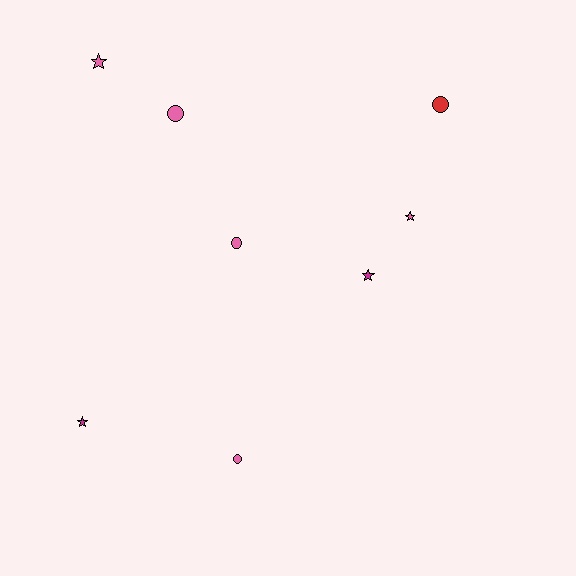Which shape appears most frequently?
Star, with 4 objects.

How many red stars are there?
There are no red stars.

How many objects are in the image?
There are 8 objects.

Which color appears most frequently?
Pink, with 5 objects.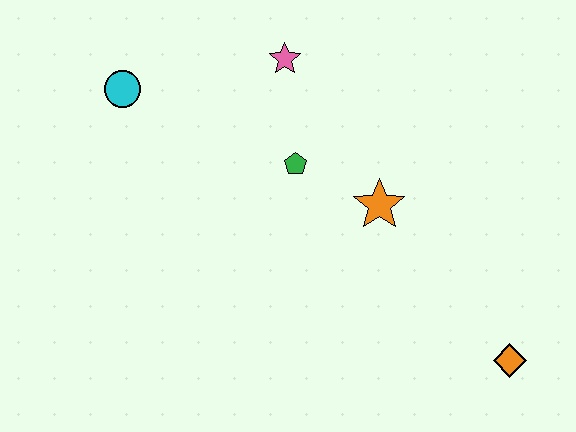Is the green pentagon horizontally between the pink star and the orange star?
Yes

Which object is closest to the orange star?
The green pentagon is closest to the orange star.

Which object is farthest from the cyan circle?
The orange diamond is farthest from the cyan circle.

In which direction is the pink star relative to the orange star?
The pink star is above the orange star.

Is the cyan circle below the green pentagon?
No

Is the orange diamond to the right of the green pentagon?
Yes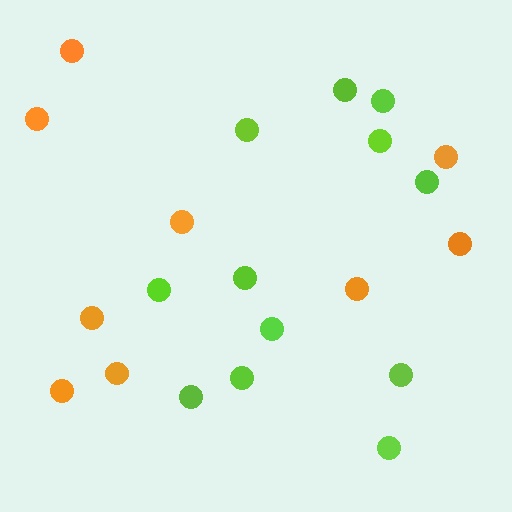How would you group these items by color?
There are 2 groups: one group of lime circles (12) and one group of orange circles (9).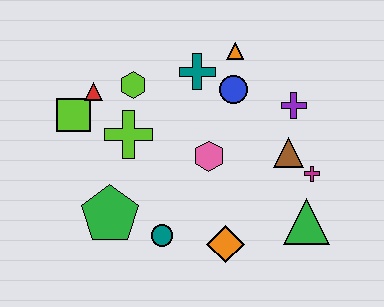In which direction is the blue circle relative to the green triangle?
The blue circle is above the green triangle.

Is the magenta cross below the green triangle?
No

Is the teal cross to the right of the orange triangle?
No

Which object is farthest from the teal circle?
The orange triangle is farthest from the teal circle.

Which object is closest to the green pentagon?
The teal circle is closest to the green pentagon.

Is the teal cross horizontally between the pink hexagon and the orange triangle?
No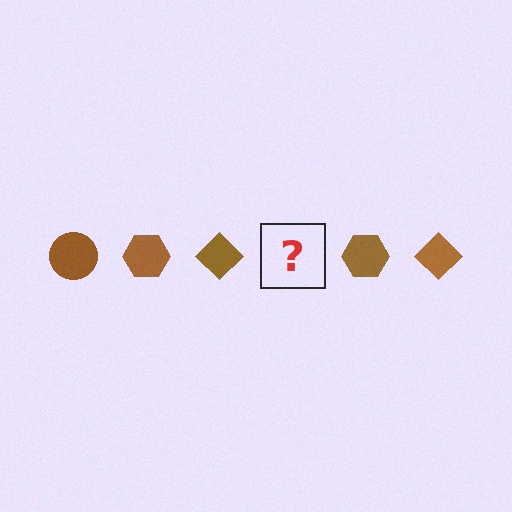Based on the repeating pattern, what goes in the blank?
The blank should be a brown circle.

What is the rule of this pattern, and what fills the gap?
The rule is that the pattern cycles through circle, hexagon, diamond shapes in brown. The gap should be filled with a brown circle.